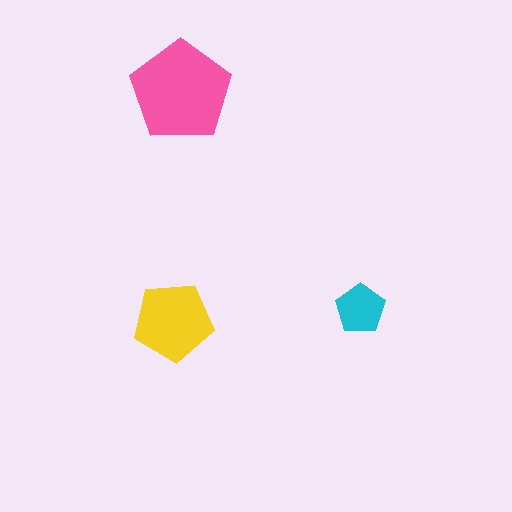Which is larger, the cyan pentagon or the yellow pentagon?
The yellow one.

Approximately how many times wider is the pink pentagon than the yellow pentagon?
About 1.5 times wider.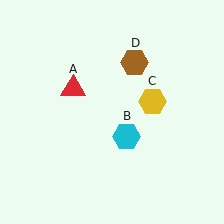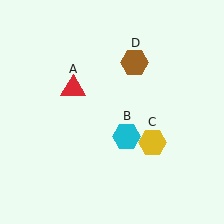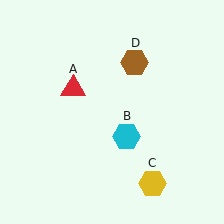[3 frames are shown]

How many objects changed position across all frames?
1 object changed position: yellow hexagon (object C).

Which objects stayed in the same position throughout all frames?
Red triangle (object A) and cyan hexagon (object B) and brown hexagon (object D) remained stationary.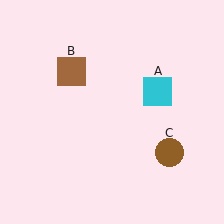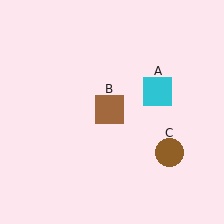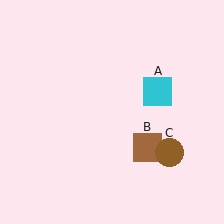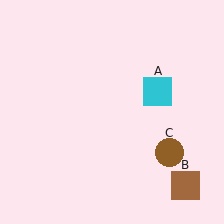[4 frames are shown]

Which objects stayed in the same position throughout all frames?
Cyan square (object A) and brown circle (object C) remained stationary.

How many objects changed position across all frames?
1 object changed position: brown square (object B).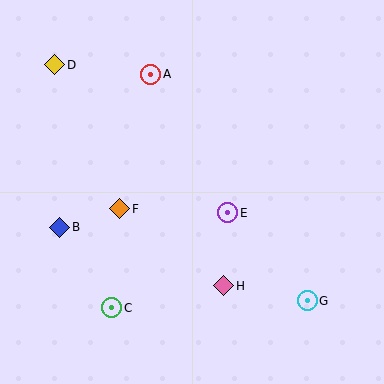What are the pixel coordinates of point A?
Point A is at (151, 74).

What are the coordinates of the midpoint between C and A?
The midpoint between C and A is at (131, 191).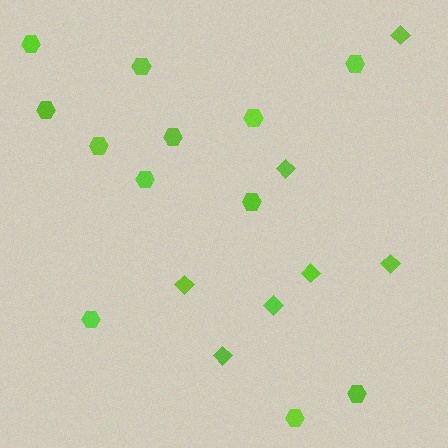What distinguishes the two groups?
There are 2 groups: one group of diamonds (7) and one group of hexagons (12).